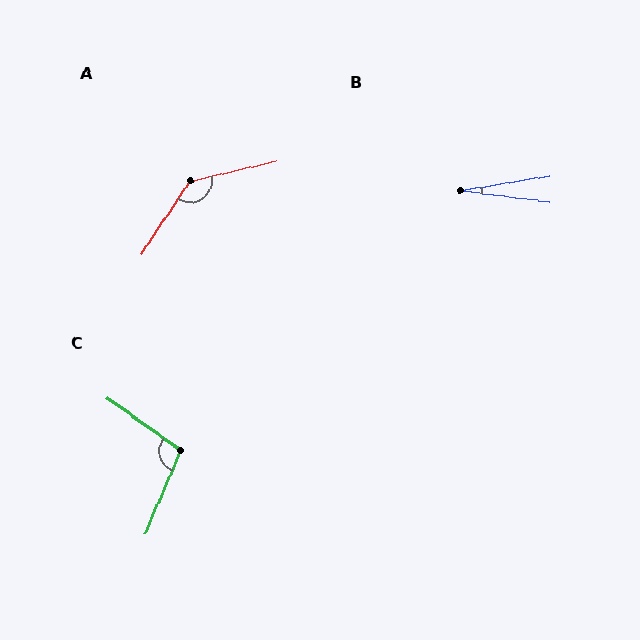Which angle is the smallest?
B, at approximately 16 degrees.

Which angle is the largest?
A, at approximately 136 degrees.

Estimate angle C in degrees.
Approximately 103 degrees.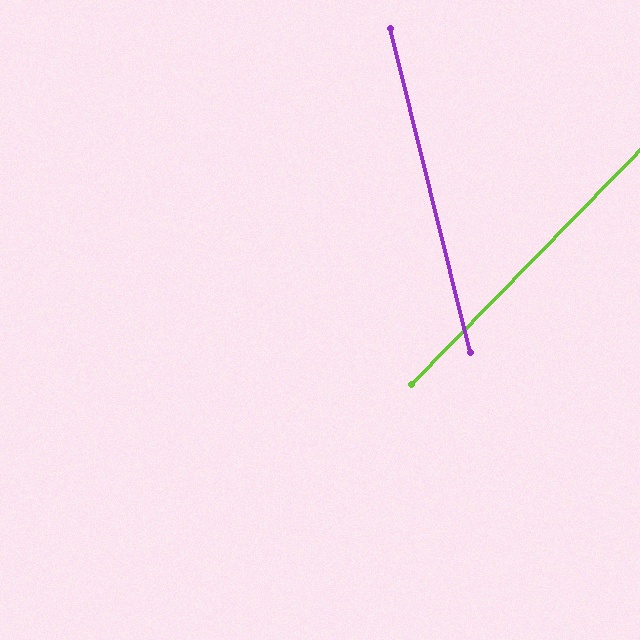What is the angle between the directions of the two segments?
Approximately 58 degrees.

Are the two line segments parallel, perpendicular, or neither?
Neither parallel nor perpendicular — they differ by about 58°.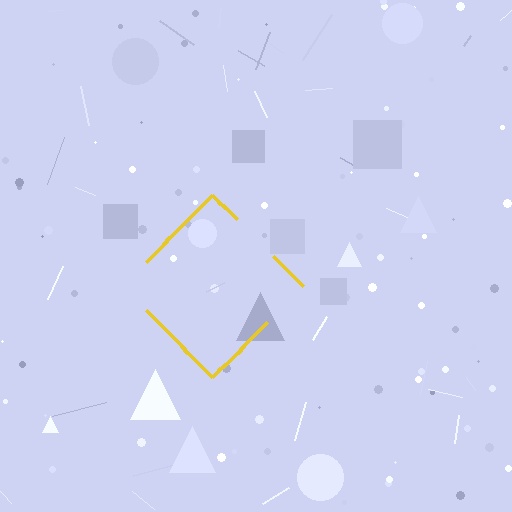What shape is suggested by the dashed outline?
The dashed outline suggests a diamond.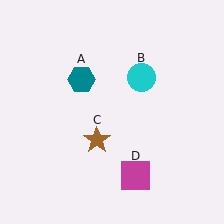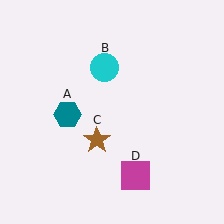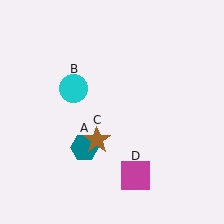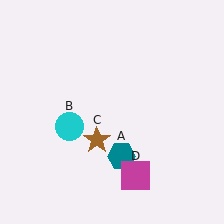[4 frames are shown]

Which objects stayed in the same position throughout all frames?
Brown star (object C) and magenta square (object D) remained stationary.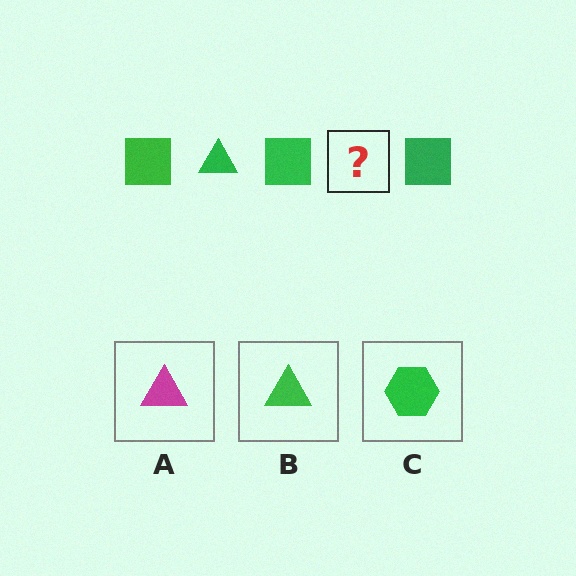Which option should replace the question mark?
Option B.